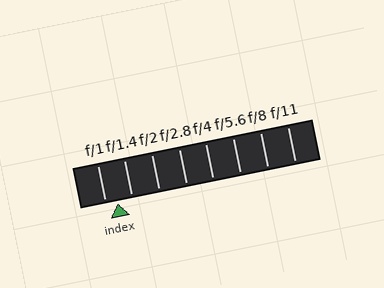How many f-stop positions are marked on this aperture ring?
There are 8 f-stop positions marked.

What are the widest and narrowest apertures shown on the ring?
The widest aperture shown is f/1 and the narrowest is f/11.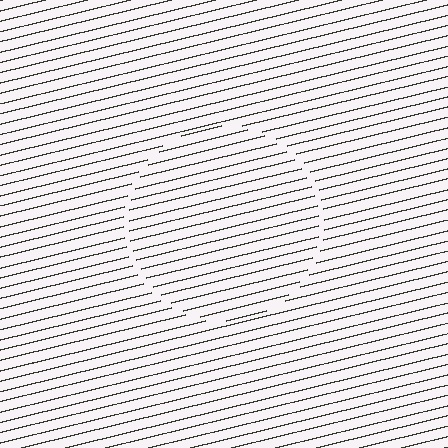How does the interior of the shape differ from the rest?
The interior of the shape contains the same grating, shifted by half a period — the contour is defined by the phase discontinuity where line-ends from the inner and outer gratings abut.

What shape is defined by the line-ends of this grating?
An illusory circle. The interior of the shape contains the same grating, shifted by half a period — the contour is defined by the phase discontinuity where line-ends from the inner and outer gratings abut.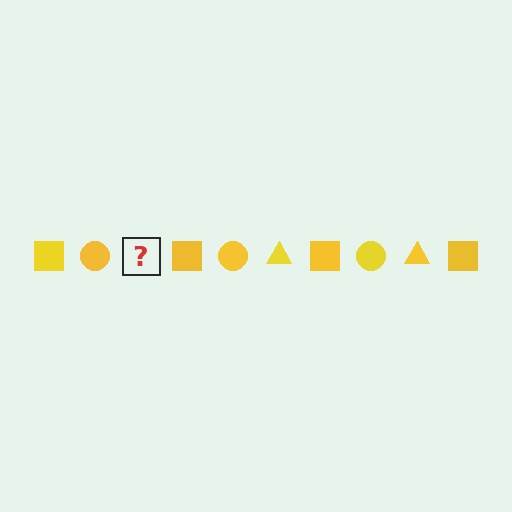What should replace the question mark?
The question mark should be replaced with a yellow triangle.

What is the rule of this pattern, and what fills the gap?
The rule is that the pattern cycles through square, circle, triangle shapes in yellow. The gap should be filled with a yellow triangle.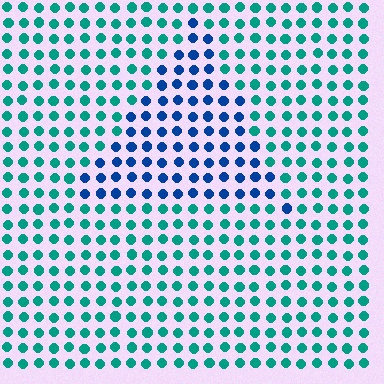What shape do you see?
I see a triangle.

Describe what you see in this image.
The image is filled with small teal elements in a uniform arrangement. A triangle-shaped region is visible where the elements are tinted to a slightly different hue, forming a subtle color boundary.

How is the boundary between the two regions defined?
The boundary is defined purely by a slight shift in hue (about 45 degrees). Spacing, size, and orientation are identical on both sides.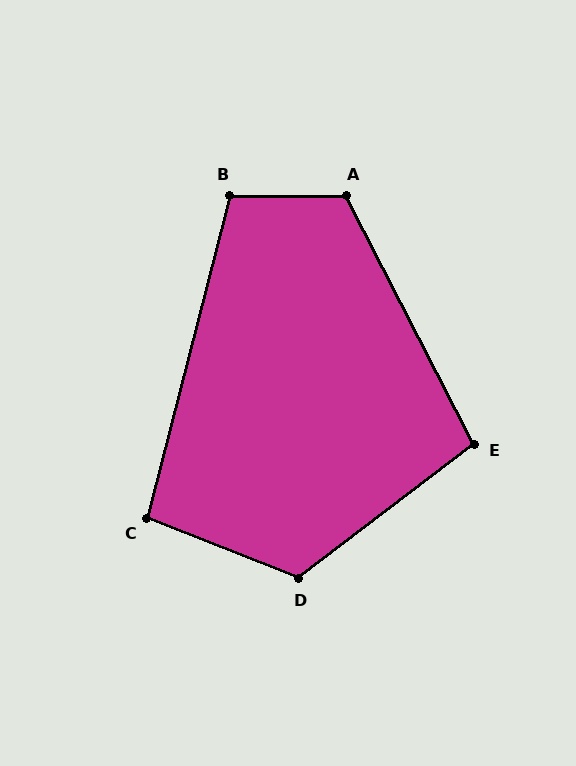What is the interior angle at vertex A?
Approximately 117 degrees (obtuse).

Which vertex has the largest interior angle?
D, at approximately 121 degrees.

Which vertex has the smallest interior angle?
C, at approximately 97 degrees.